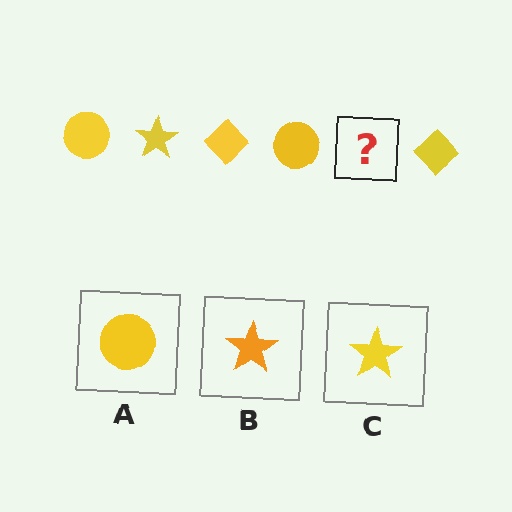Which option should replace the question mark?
Option C.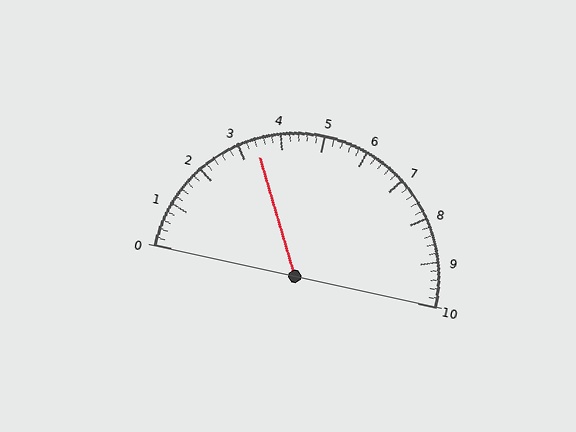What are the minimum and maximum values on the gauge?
The gauge ranges from 0 to 10.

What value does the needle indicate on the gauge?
The needle indicates approximately 3.4.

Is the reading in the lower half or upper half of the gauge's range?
The reading is in the lower half of the range (0 to 10).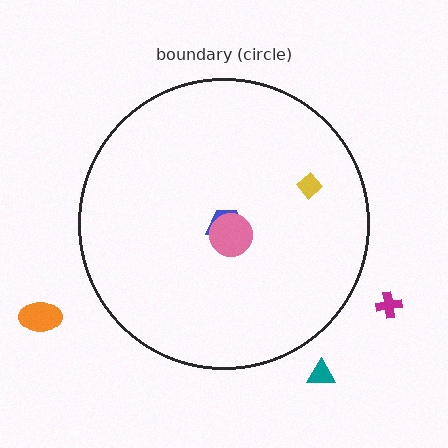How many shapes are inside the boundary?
3 inside, 3 outside.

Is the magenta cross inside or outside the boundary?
Outside.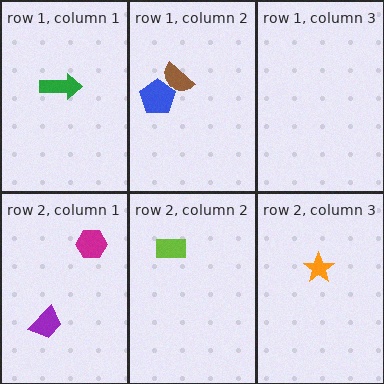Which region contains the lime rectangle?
The row 2, column 2 region.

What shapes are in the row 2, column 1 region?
The purple trapezoid, the magenta hexagon.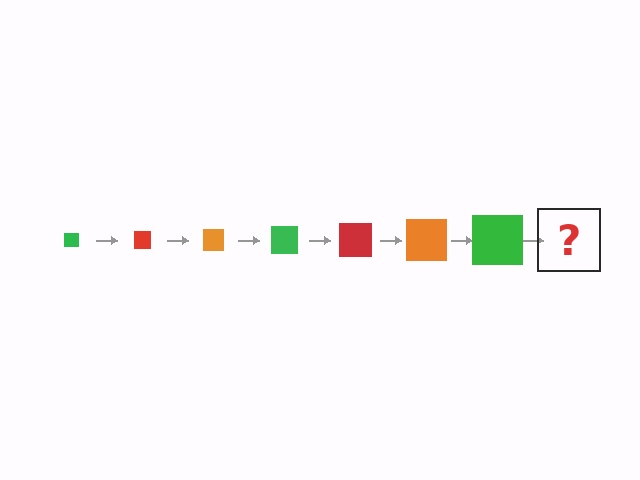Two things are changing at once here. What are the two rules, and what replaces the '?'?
The two rules are that the square grows larger each step and the color cycles through green, red, and orange. The '?' should be a red square, larger than the previous one.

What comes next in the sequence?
The next element should be a red square, larger than the previous one.